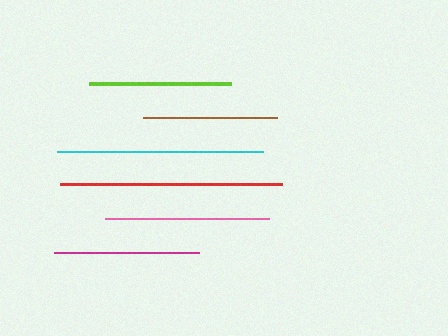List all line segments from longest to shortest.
From longest to shortest: red, cyan, pink, magenta, lime, brown.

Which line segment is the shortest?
The brown line is the shortest at approximately 134 pixels.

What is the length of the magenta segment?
The magenta segment is approximately 145 pixels long.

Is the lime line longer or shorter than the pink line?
The pink line is longer than the lime line.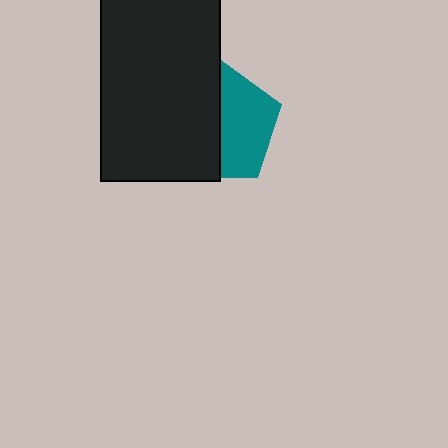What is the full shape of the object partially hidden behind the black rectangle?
The partially hidden object is a teal pentagon.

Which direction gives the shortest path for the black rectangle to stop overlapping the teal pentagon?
Moving left gives the shortest separation.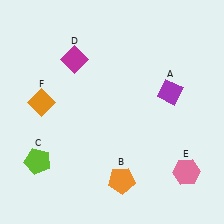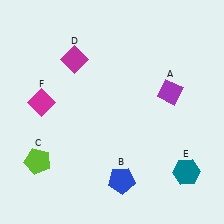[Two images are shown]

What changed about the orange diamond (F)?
In Image 1, F is orange. In Image 2, it changed to magenta.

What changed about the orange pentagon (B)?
In Image 1, B is orange. In Image 2, it changed to blue.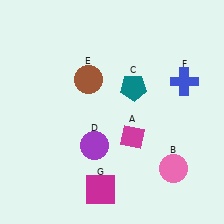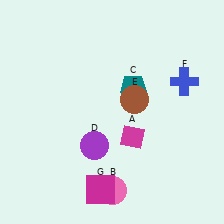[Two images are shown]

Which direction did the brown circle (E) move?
The brown circle (E) moved right.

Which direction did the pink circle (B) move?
The pink circle (B) moved left.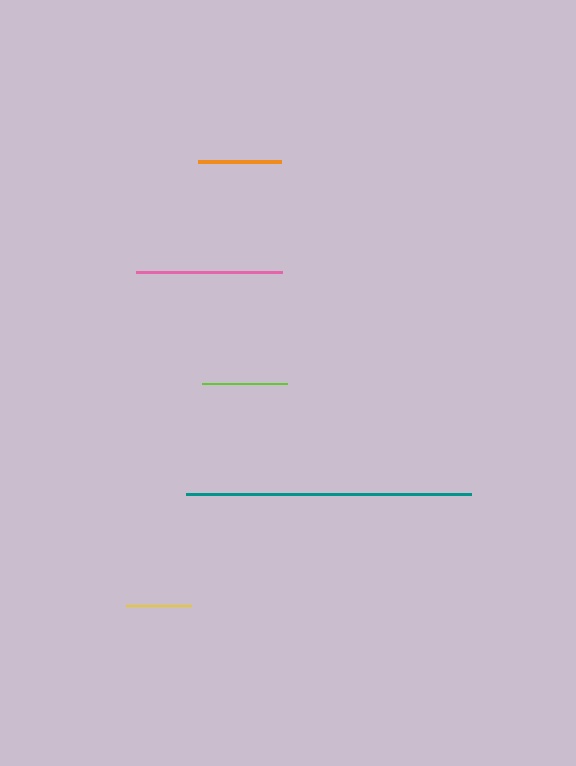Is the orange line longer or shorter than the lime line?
The lime line is longer than the orange line.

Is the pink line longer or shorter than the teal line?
The teal line is longer than the pink line.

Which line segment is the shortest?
The yellow line is the shortest at approximately 65 pixels.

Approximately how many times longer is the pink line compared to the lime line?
The pink line is approximately 1.7 times the length of the lime line.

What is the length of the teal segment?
The teal segment is approximately 285 pixels long.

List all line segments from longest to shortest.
From longest to shortest: teal, pink, lime, orange, yellow.